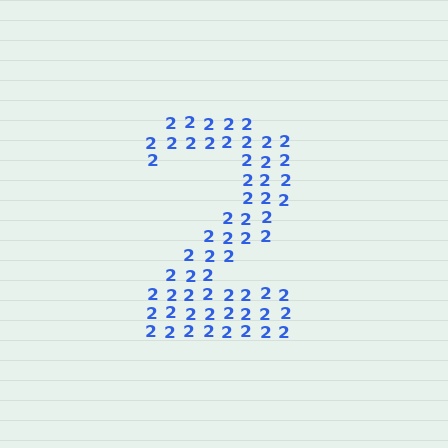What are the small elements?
The small elements are digit 2's.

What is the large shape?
The large shape is the digit 2.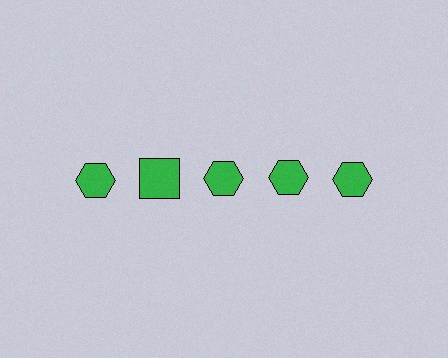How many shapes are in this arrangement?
There are 5 shapes arranged in a grid pattern.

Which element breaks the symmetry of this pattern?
The green square in the top row, second from left column breaks the symmetry. All other shapes are green hexagons.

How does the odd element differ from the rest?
It has a different shape: square instead of hexagon.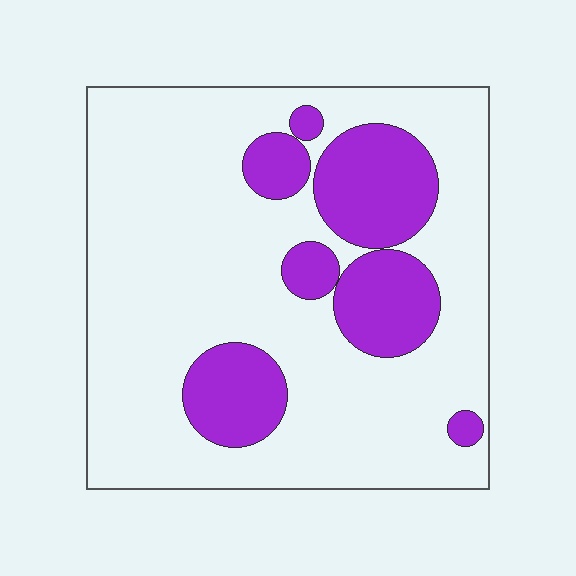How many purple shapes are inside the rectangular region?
7.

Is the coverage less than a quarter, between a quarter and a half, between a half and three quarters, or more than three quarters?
Less than a quarter.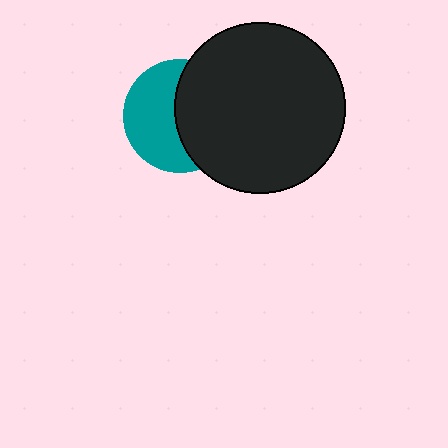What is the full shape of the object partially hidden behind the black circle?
The partially hidden object is a teal circle.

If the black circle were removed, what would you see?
You would see the complete teal circle.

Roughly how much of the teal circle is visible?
About half of it is visible (roughly 51%).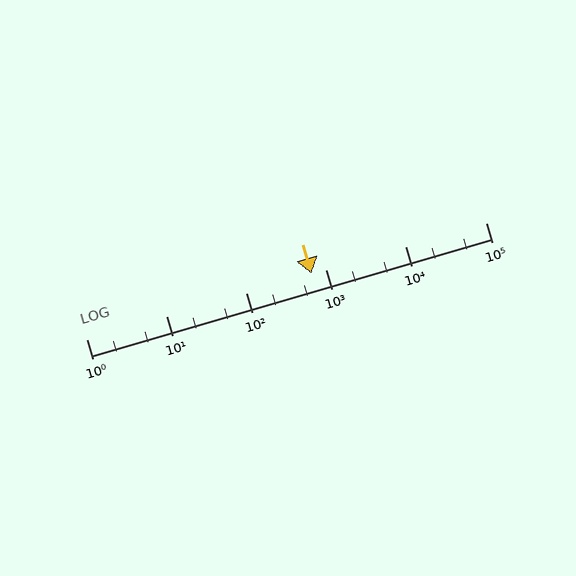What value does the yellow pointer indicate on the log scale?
The pointer indicates approximately 660.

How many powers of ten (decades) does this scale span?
The scale spans 5 decades, from 1 to 100000.